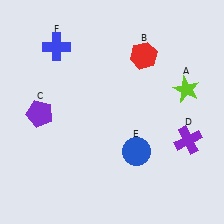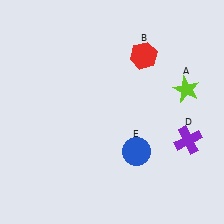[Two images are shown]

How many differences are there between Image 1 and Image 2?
There are 2 differences between the two images.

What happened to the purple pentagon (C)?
The purple pentagon (C) was removed in Image 2. It was in the bottom-left area of Image 1.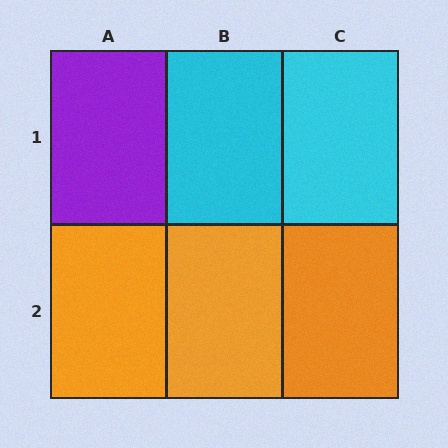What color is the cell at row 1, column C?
Cyan.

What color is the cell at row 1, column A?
Purple.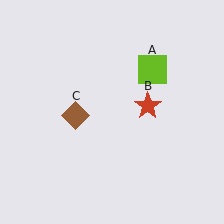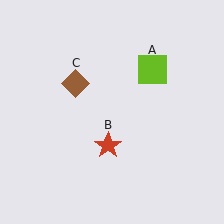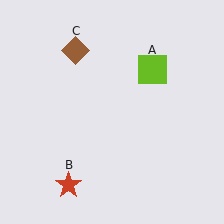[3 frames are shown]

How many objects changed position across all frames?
2 objects changed position: red star (object B), brown diamond (object C).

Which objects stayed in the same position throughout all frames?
Lime square (object A) remained stationary.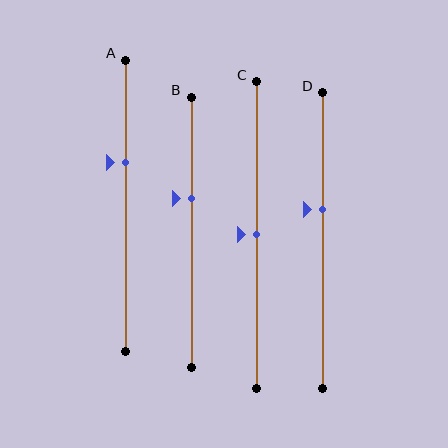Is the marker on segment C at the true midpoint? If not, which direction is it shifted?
Yes, the marker on segment C is at the true midpoint.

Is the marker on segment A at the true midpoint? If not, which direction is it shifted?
No, the marker on segment A is shifted upward by about 15% of the segment length.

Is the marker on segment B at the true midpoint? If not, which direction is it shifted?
No, the marker on segment B is shifted upward by about 13% of the segment length.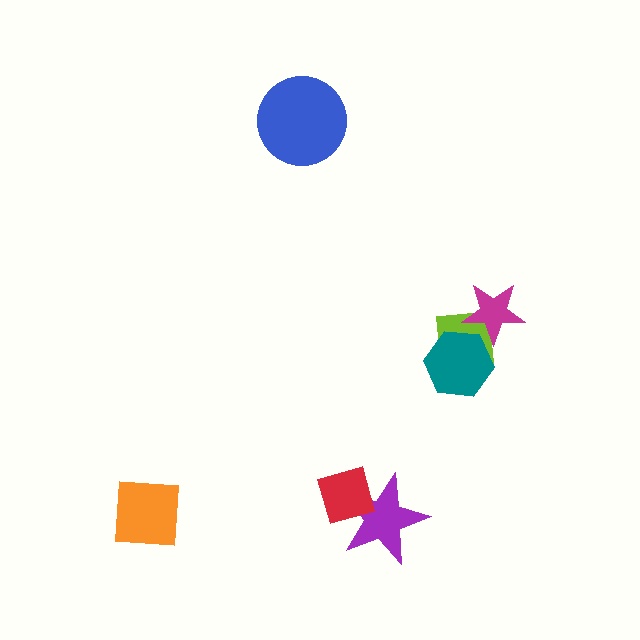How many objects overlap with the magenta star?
2 objects overlap with the magenta star.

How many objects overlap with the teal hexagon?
2 objects overlap with the teal hexagon.